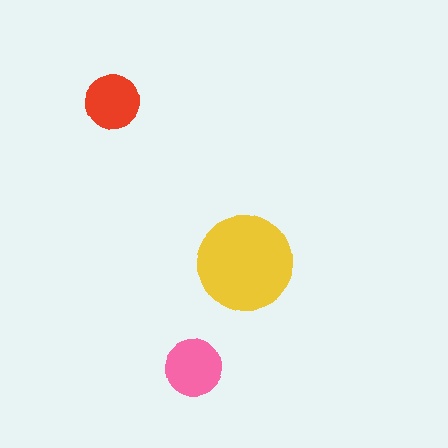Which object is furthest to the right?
The yellow circle is rightmost.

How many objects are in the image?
There are 3 objects in the image.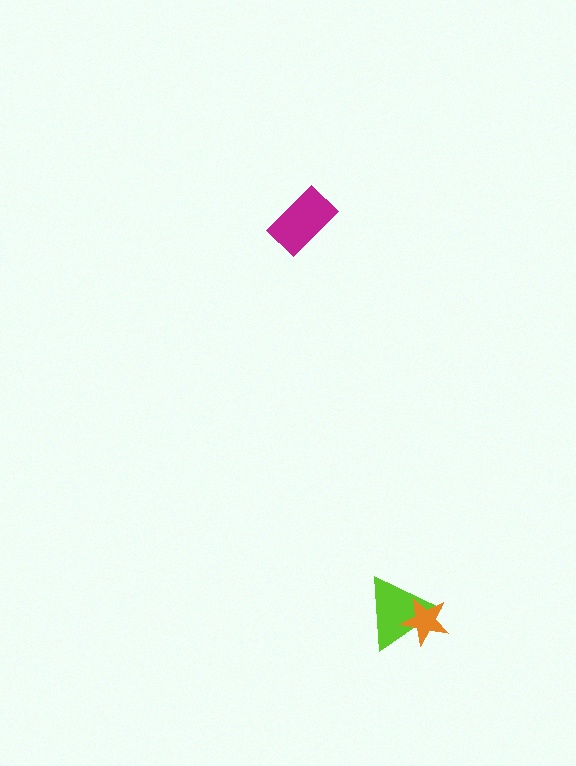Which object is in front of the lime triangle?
The orange star is in front of the lime triangle.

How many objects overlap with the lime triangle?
1 object overlaps with the lime triangle.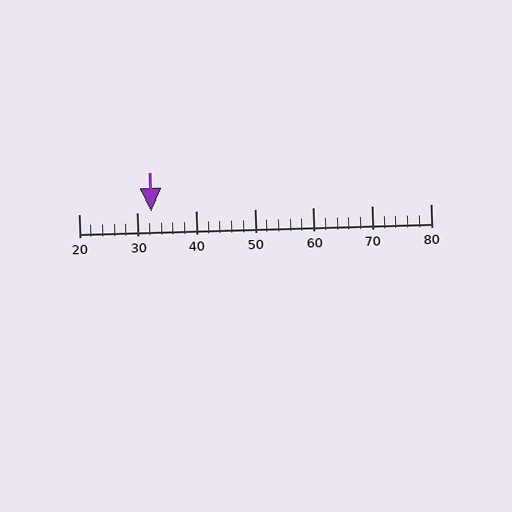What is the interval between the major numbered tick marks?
The major tick marks are spaced 10 units apart.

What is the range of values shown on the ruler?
The ruler shows values from 20 to 80.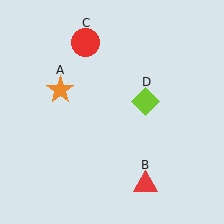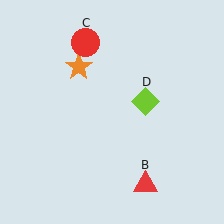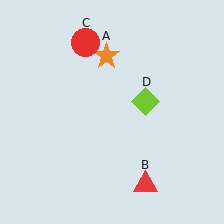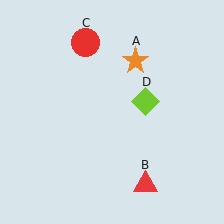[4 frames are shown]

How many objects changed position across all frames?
1 object changed position: orange star (object A).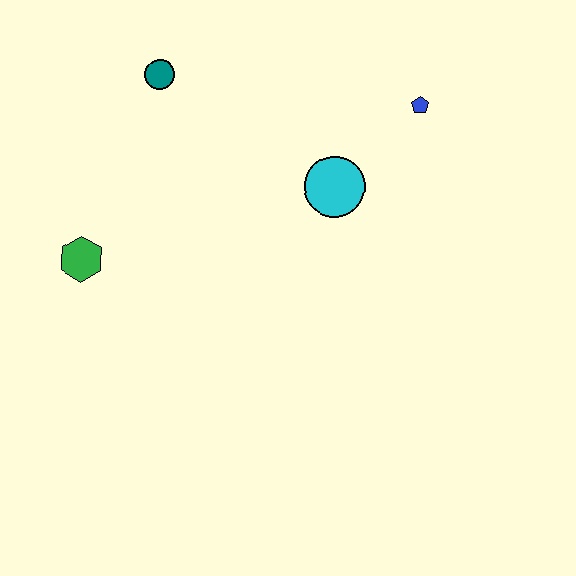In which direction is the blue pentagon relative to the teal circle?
The blue pentagon is to the right of the teal circle.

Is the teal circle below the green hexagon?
No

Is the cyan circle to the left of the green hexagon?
No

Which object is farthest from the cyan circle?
The green hexagon is farthest from the cyan circle.